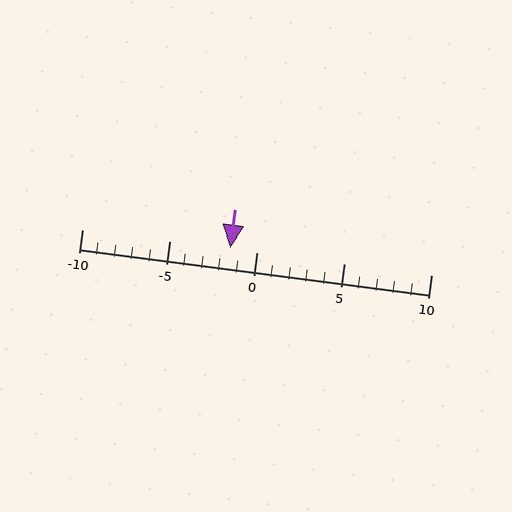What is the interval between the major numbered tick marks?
The major tick marks are spaced 5 units apart.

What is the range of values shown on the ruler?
The ruler shows values from -10 to 10.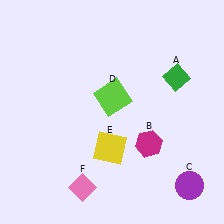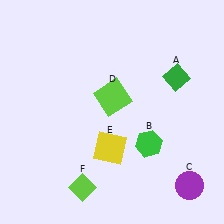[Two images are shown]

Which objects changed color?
B changed from magenta to green. F changed from pink to lime.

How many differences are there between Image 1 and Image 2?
There are 2 differences between the two images.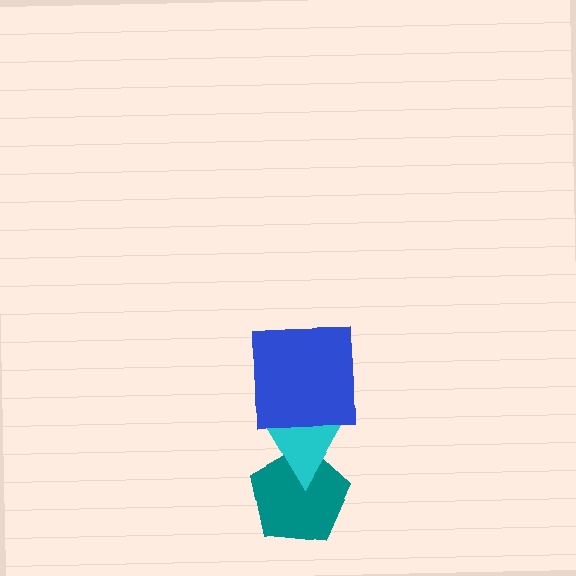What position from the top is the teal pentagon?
The teal pentagon is 3rd from the top.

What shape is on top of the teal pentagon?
The cyan triangle is on top of the teal pentagon.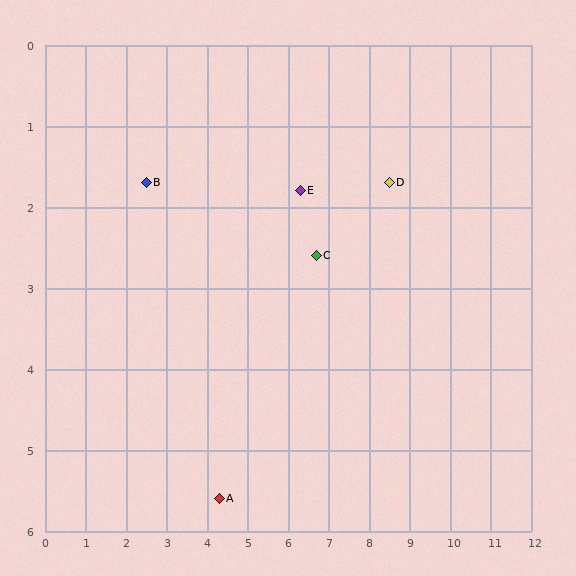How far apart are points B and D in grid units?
Points B and D are about 6.0 grid units apart.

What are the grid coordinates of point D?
Point D is at approximately (8.5, 1.7).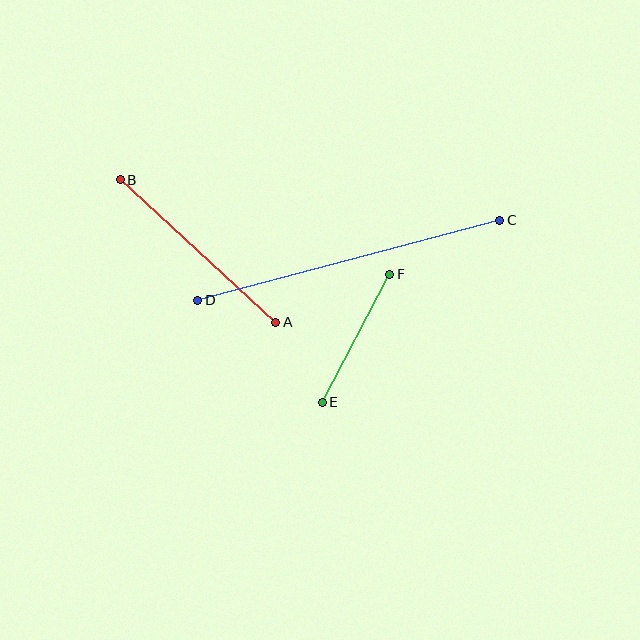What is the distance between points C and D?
The distance is approximately 312 pixels.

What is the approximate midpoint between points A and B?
The midpoint is at approximately (198, 251) pixels.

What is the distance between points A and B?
The distance is approximately 211 pixels.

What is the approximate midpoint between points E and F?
The midpoint is at approximately (356, 338) pixels.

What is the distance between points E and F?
The distance is approximately 145 pixels.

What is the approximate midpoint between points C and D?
The midpoint is at approximately (349, 260) pixels.